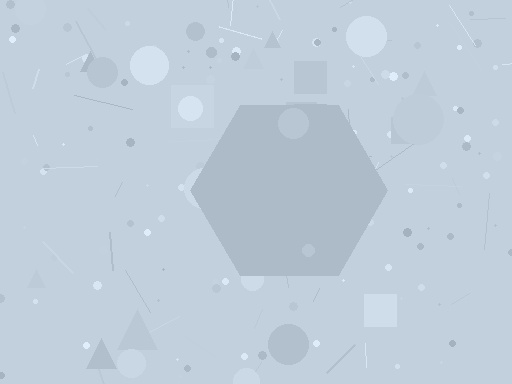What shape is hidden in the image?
A hexagon is hidden in the image.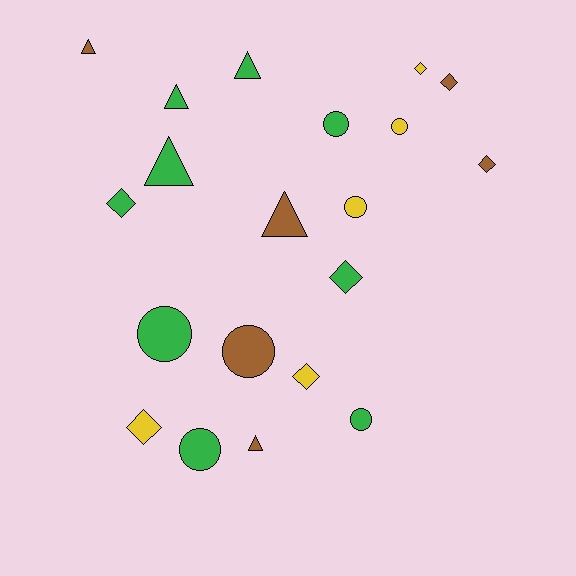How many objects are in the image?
There are 20 objects.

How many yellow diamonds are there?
There are 3 yellow diamonds.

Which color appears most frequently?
Green, with 9 objects.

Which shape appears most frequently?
Diamond, with 7 objects.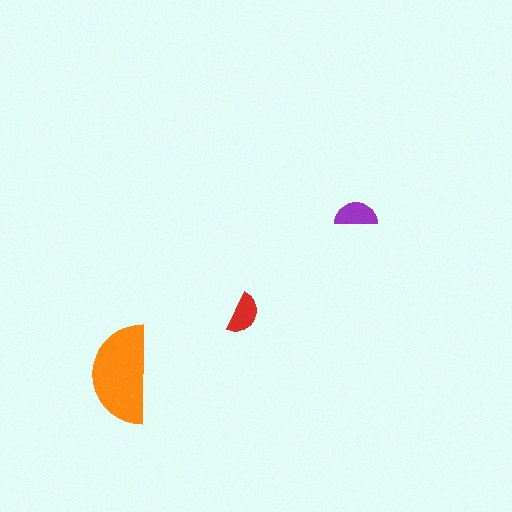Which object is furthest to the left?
The orange semicircle is leftmost.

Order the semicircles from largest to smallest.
the orange one, the purple one, the red one.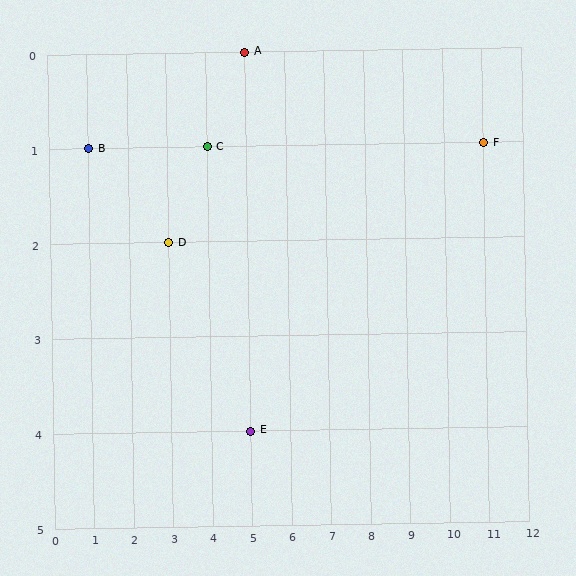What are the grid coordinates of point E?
Point E is at grid coordinates (5, 4).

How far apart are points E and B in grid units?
Points E and B are 4 columns and 3 rows apart (about 5.0 grid units diagonally).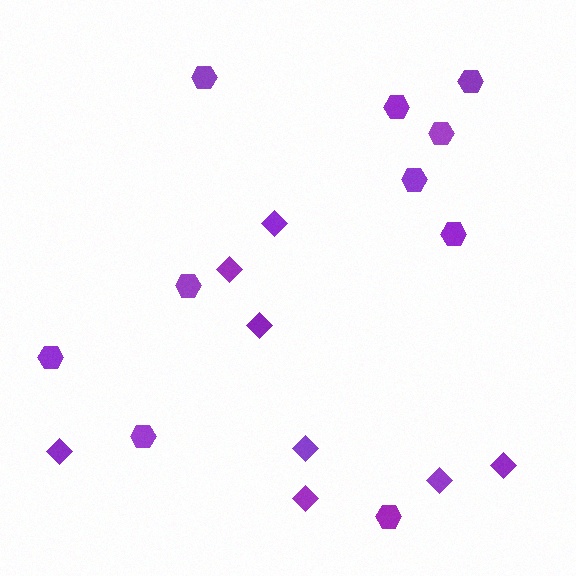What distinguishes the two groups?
There are 2 groups: one group of diamonds (8) and one group of hexagons (10).